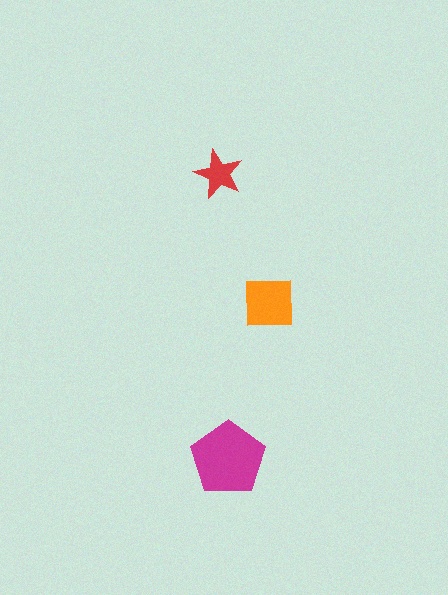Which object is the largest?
The magenta pentagon.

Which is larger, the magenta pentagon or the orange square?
The magenta pentagon.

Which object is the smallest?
The red star.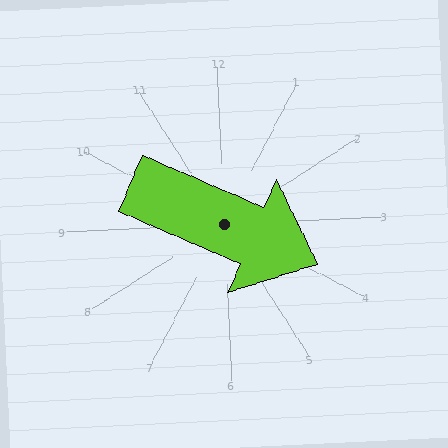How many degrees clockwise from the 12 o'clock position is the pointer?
Approximately 116 degrees.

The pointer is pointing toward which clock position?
Roughly 4 o'clock.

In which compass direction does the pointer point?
Southeast.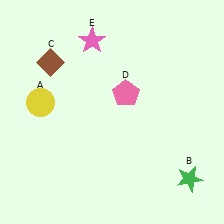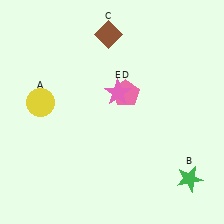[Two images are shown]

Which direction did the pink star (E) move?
The pink star (E) moved down.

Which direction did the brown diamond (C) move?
The brown diamond (C) moved right.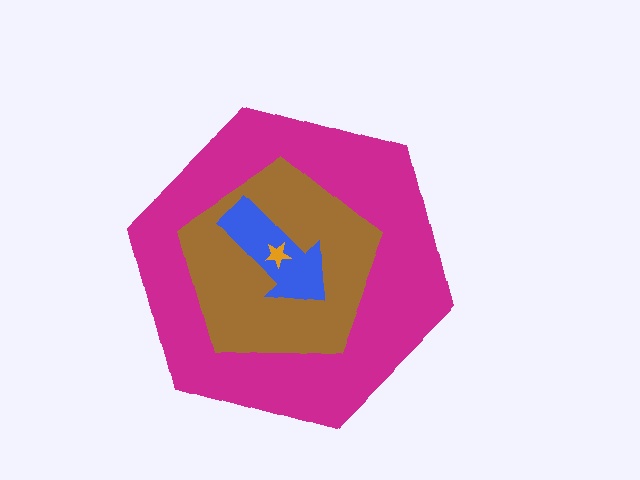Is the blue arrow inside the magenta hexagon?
Yes.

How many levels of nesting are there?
4.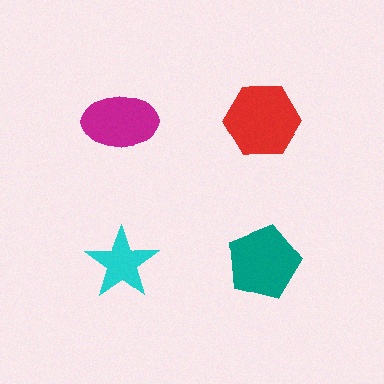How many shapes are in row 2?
2 shapes.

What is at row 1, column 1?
A magenta ellipse.